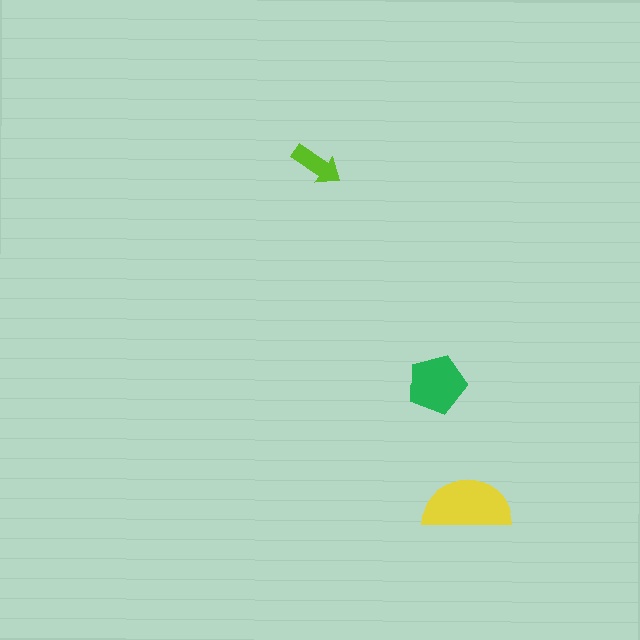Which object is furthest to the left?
The lime arrow is leftmost.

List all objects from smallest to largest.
The lime arrow, the green pentagon, the yellow semicircle.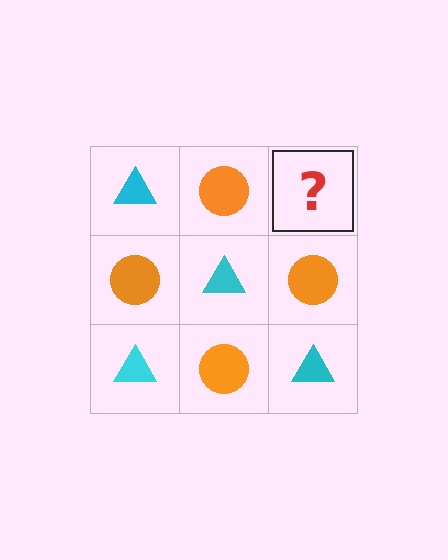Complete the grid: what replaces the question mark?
The question mark should be replaced with a cyan triangle.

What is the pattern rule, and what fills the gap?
The rule is that it alternates cyan triangle and orange circle in a checkerboard pattern. The gap should be filled with a cyan triangle.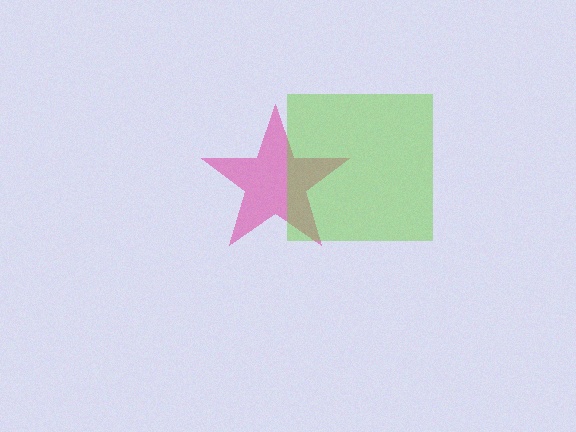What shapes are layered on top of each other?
The layered shapes are: a pink star, a lime square.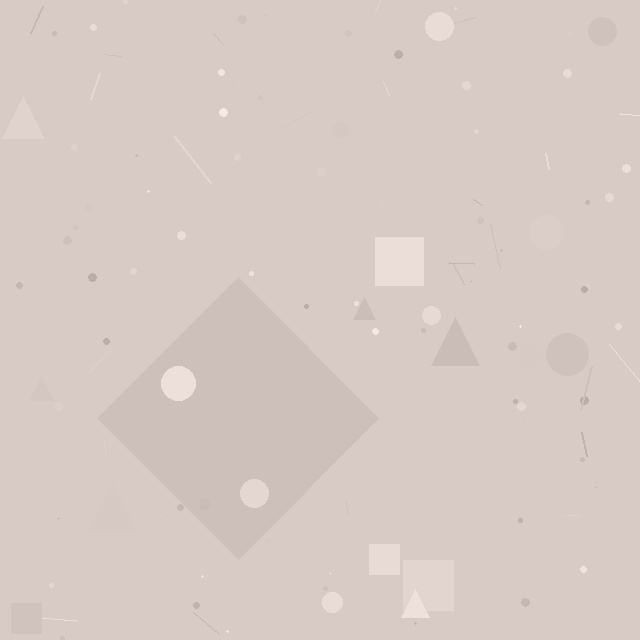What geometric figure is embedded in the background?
A diamond is embedded in the background.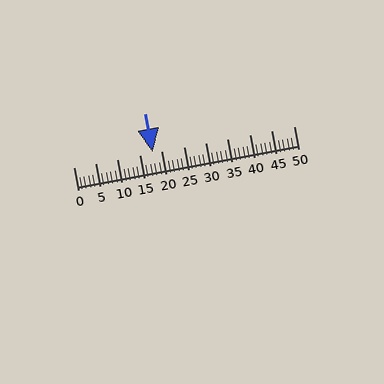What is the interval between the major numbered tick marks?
The major tick marks are spaced 5 units apart.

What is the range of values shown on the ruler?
The ruler shows values from 0 to 50.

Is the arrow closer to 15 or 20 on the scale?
The arrow is closer to 20.